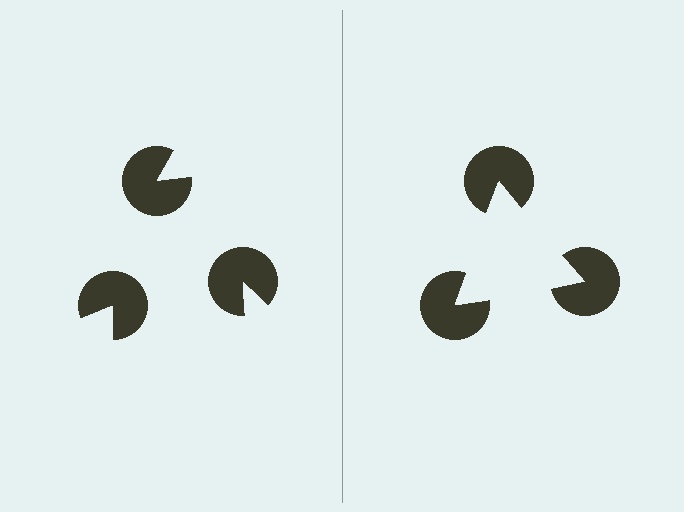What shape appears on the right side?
An illusory triangle.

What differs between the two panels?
The pac-man discs are positioned identically on both sides; only the wedge orientations differ. On the right they align to a triangle; on the left they are misaligned.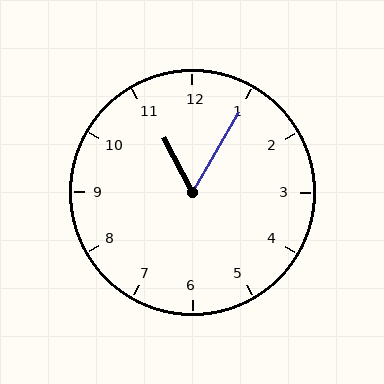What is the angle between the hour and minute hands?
Approximately 58 degrees.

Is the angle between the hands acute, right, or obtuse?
It is acute.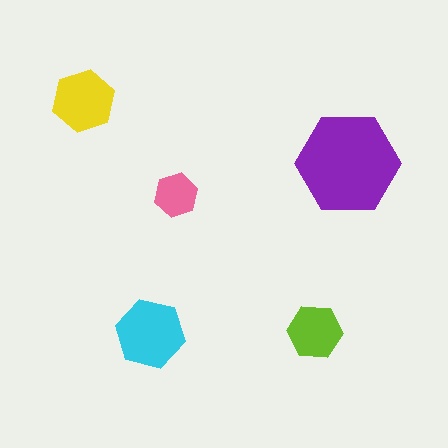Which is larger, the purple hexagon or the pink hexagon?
The purple one.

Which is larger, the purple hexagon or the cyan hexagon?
The purple one.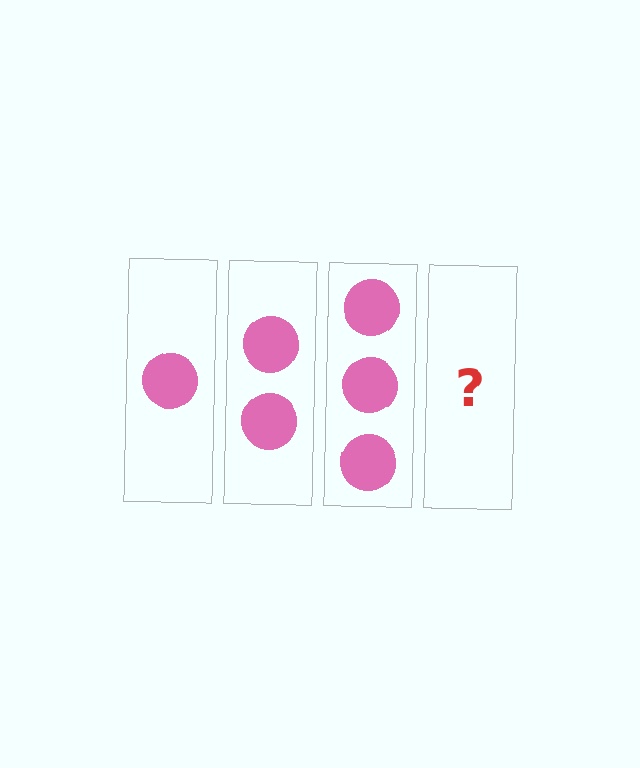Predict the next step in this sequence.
The next step is 4 circles.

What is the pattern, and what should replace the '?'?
The pattern is that each step adds one more circle. The '?' should be 4 circles.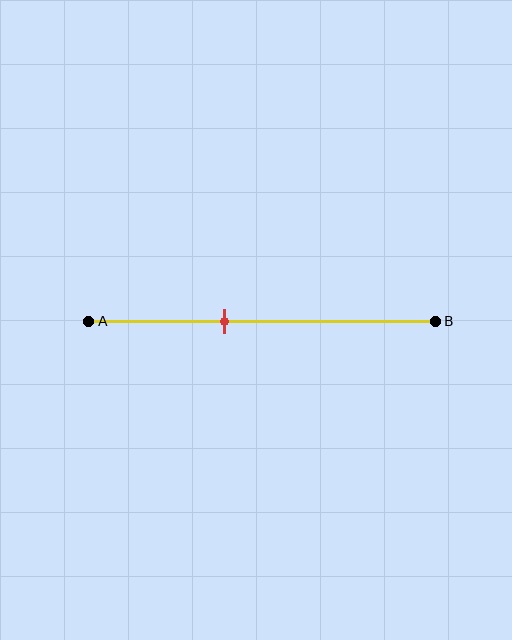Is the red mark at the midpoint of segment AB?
No, the mark is at about 40% from A, not at the 50% midpoint.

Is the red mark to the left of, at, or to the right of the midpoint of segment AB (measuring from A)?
The red mark is to the left of the midpoint of segment AB.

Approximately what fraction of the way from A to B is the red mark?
The red mark is approximately 40% of the way from A to B.